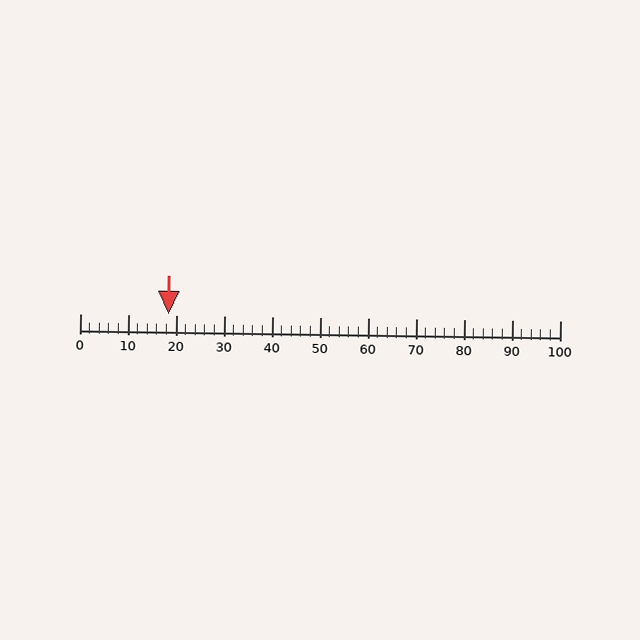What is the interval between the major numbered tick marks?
The major tick marks are spaced 10 units apart.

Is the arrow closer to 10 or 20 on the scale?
The arrow is closer to 20.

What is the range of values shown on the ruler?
The ruler shows values from 0 to 100.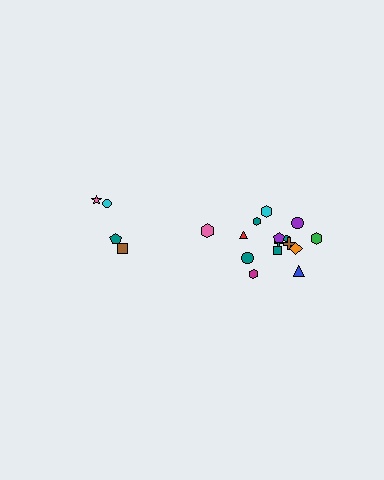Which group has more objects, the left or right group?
The right group.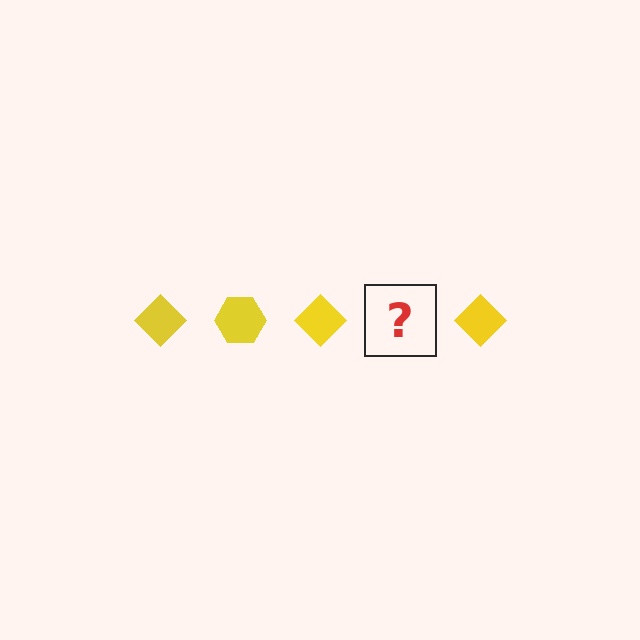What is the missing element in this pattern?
The missing element is a yellow hexagon.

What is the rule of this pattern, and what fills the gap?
The rule is that the pattern cycles through diamond, hexagon shapes in yellow. The gap should be filled with a yellow hexagon.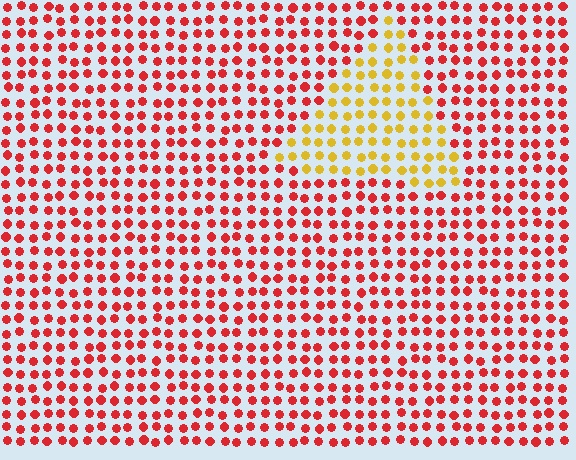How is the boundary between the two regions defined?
The boundary is defined purely by a slight shift in hue (about 52 degrees). Spacing, size, and orientation are identical on both sides.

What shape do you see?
I see a triangle.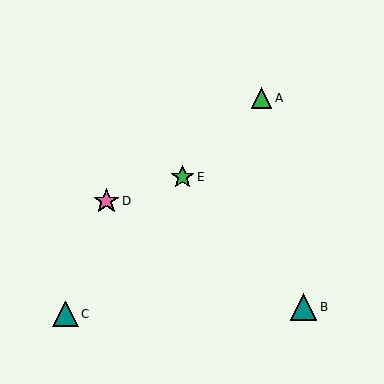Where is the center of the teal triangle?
The center of the teal triangle is at (304, 307).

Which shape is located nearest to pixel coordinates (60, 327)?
The teal triangle (labeled C) at (65, 314) is nearest to that location.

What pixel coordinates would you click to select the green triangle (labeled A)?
Click at (262, 98) to select the green triangle A.